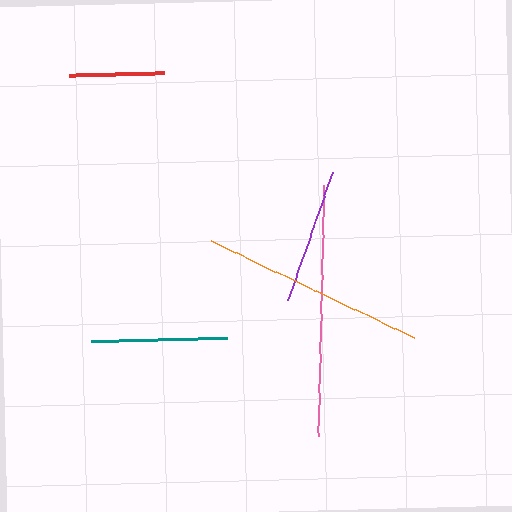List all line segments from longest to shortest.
From longest to shortest: pink, orange, teal, purple, red.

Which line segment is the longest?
The pink line is the longest at approximately 252 pixels.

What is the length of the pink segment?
The pink segment is approximately 252 pixels long.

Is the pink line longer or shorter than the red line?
The pink line is longer than the red line.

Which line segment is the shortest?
The red line is the shortest at approximately 95 pixels.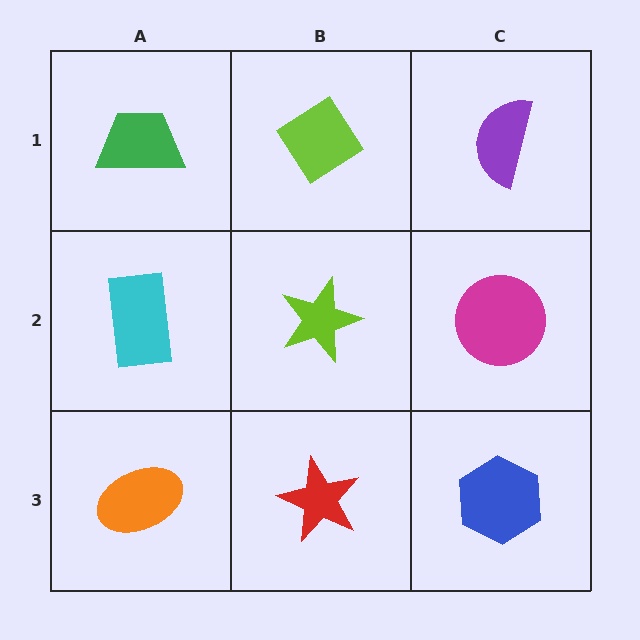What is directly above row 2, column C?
A purple semicircle.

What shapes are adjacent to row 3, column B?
A lime star (row 2, column B), an orange ellipse (row 3, column A), a blue hexagon (row 3, column C).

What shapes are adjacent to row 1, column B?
A lime star (row 2, column B), a green trapezoid (row 1, column A), a purple semicircle (row 1, column C).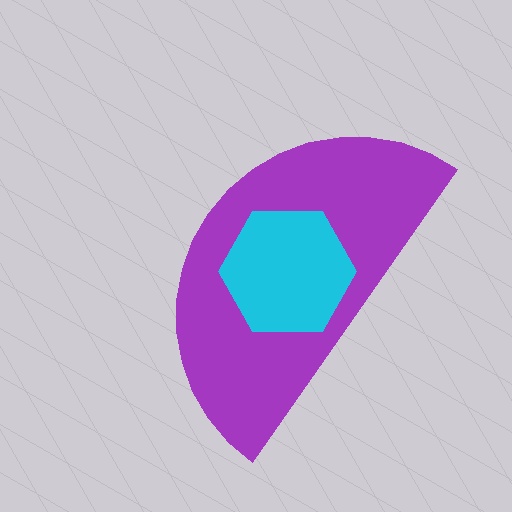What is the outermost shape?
The purple semicircle.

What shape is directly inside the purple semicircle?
The cyan hexagon.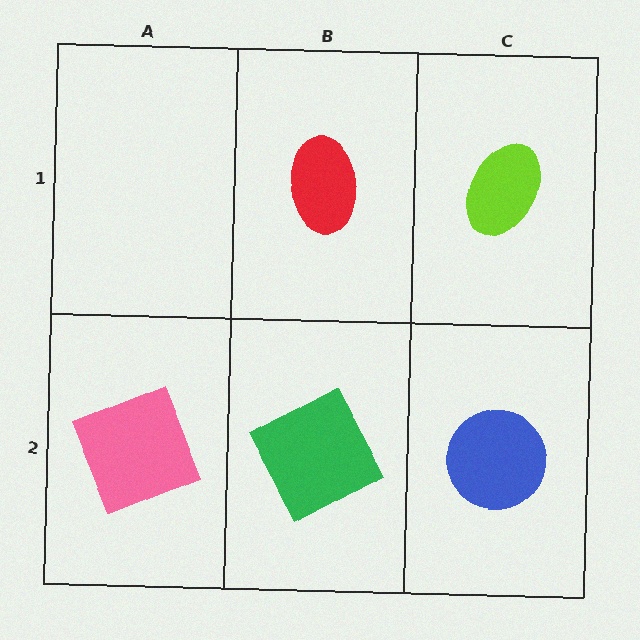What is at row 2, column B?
A green square.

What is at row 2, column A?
A pink square.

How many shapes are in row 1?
2 shapes.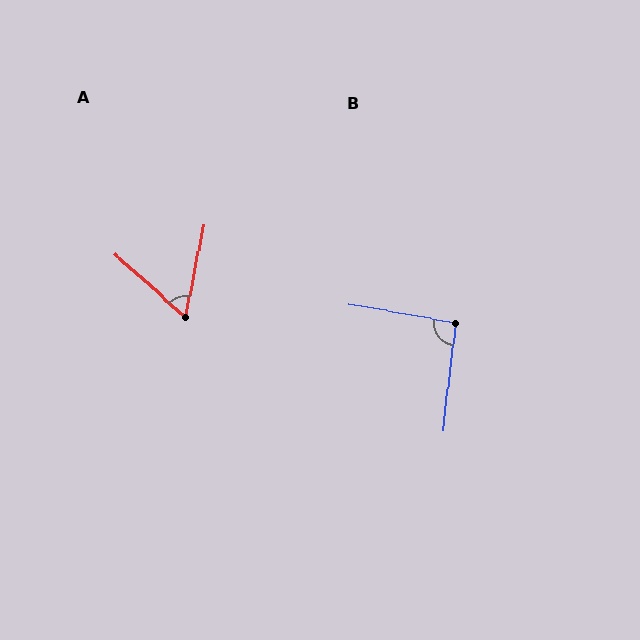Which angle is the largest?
B, at approximately 93 degrees.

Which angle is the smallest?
A, at approximately 60 degrees.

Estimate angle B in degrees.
Approximately 93 degrees.